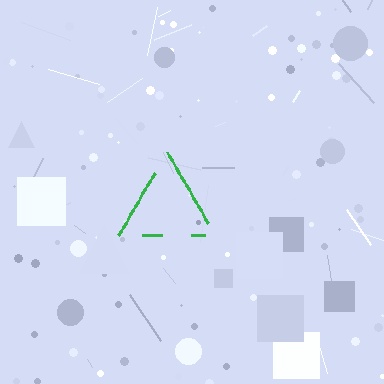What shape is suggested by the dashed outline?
The dashed outline suggests a triangle.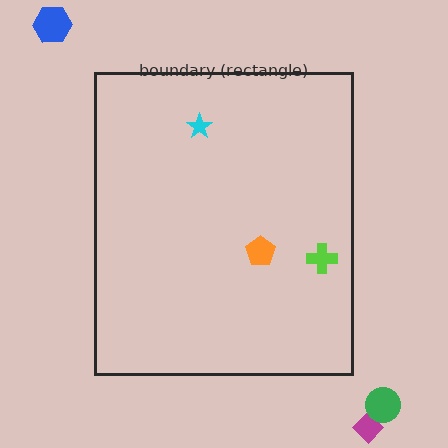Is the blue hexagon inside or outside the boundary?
Outside.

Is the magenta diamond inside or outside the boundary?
Outside.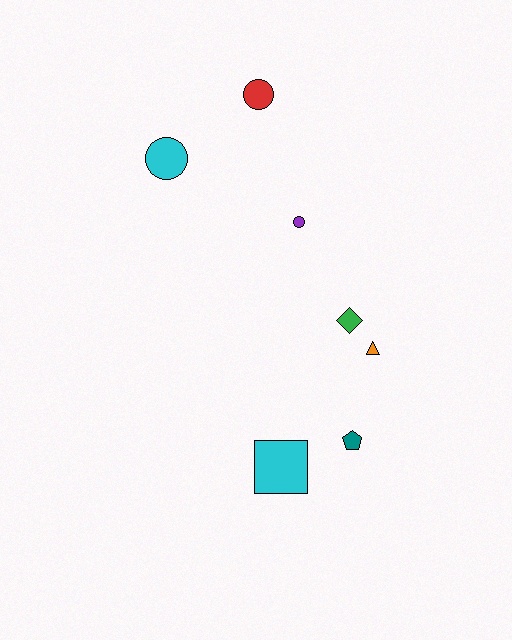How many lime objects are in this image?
There are no lime objects.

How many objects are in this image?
There are 7 objects.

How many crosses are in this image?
There are no crosses.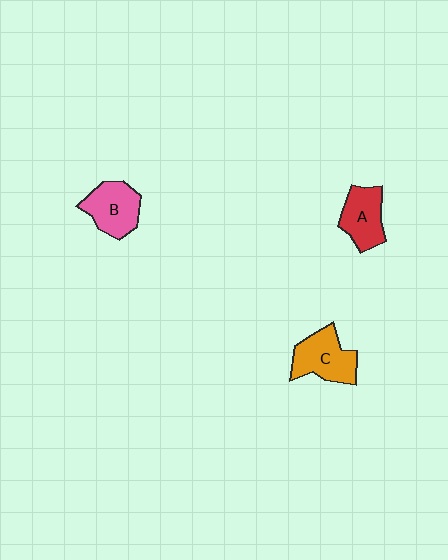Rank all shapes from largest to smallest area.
From largest to smallest: C (orange), B (pink), A (red).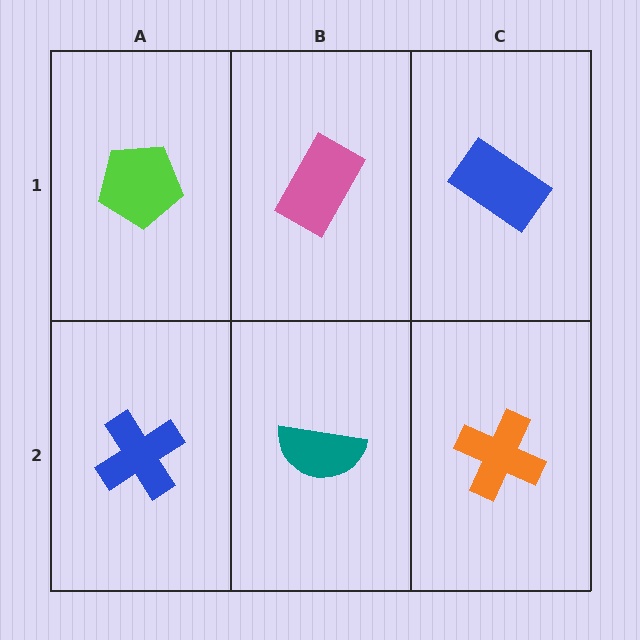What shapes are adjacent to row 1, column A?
A blue cross (row 2, column A), a pink rectangle (row 1, column B).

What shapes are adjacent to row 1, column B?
A teal semicircle (row 2, column B), a lime pentagon (row 1, column A), a blue rectangle (row 1, column C).